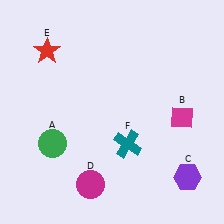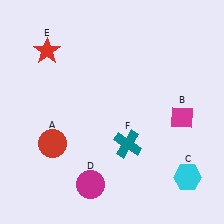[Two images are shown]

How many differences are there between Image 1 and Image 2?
There are 2 differences between the two images.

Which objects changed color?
A changed from green to red. C changed from purple to cyan.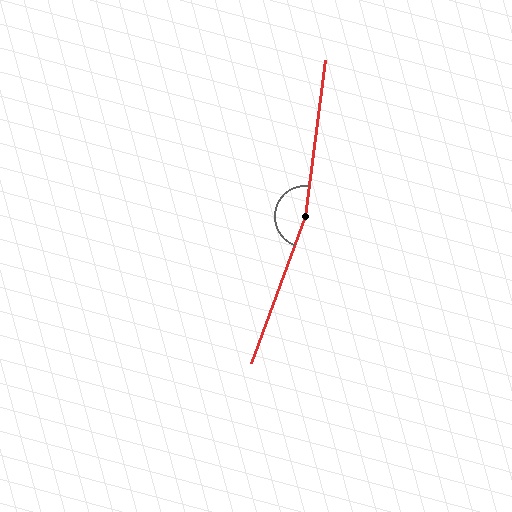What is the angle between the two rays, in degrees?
Approximately 167 degrees.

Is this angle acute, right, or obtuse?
It is obtuse.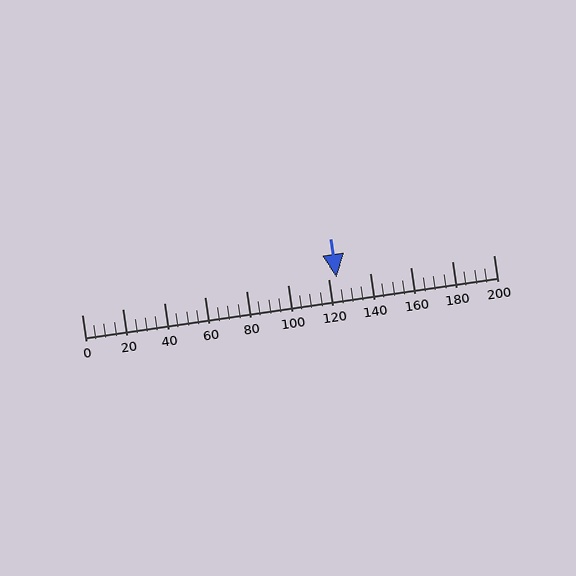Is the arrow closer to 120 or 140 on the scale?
The arrow is closer to 120.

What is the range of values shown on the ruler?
The ruler shows values from 0 to 200.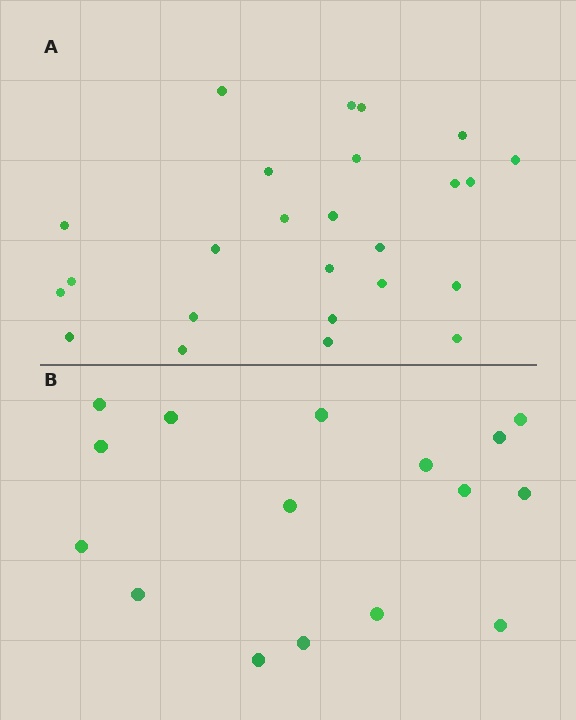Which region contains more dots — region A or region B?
Region A (the top region) has more dots.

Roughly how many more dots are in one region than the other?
Region A has roughly 8 or so more dots than region B.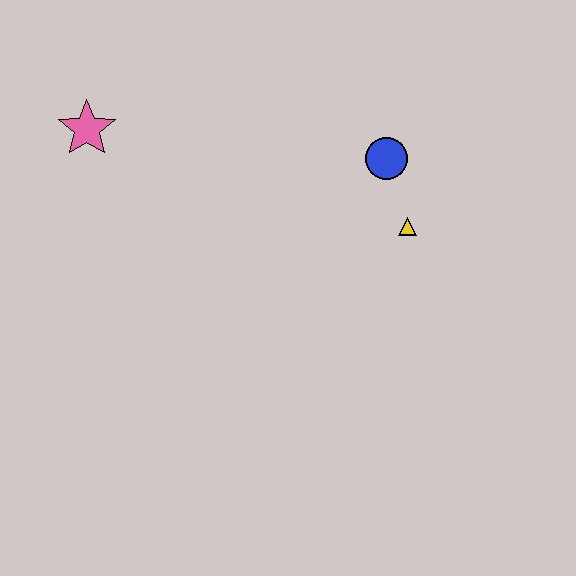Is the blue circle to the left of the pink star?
No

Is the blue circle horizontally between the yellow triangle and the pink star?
Yes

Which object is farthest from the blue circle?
The pink star is farthest from the blue circle.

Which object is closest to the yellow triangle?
The blue circle is closest to the yellow triangle.